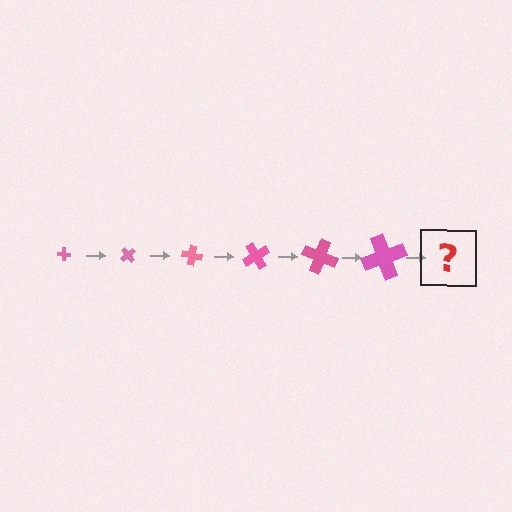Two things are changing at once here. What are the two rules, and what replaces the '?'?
The two rules are that the cross grows larger each step and it rotates 50 degrees each step. The '?' should be a cross, larger than the previous one and rotated 300 degrees from the start.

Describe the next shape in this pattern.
It should be a cross, larger than the previous one and rotated 300 degrees from the start.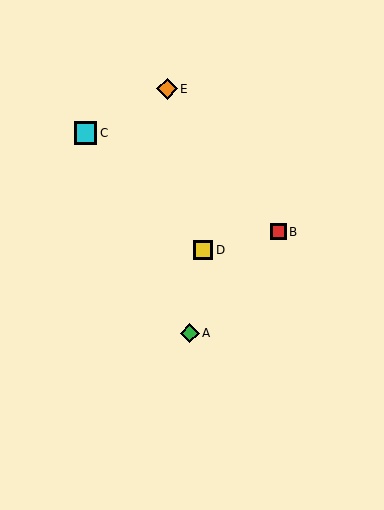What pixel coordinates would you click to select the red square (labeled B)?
Click at (278, 232) to select the red square B.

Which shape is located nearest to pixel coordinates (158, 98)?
The orange diamond (labeled E) at (167, 89) is nearest to that location.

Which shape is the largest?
The cyan square (labeled C) is the largest.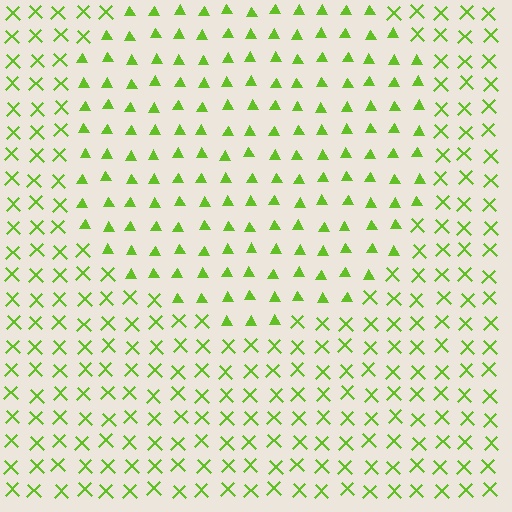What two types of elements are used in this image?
The image uses triangles inside the circle region and X marks outside it.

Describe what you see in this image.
The image is filled with small lime elements arranged in a uniform grid. A circle-shaped region contains triangles, while the surrounding area contains X marks. The boundary is defined purely by the change in element shape.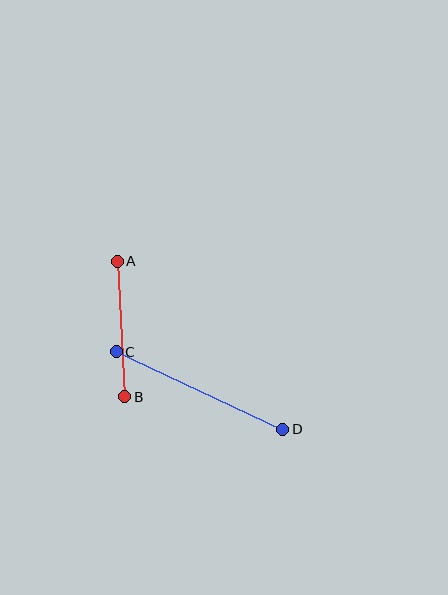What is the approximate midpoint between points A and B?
The midpoint is at approximately (121, 329) pixels.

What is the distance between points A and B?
The distance is approximately 135 pixels.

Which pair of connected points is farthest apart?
Points C and D are farthest apart.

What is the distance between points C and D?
The distance is approximately 184 pixels.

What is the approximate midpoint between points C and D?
The midpoint is at approximately (199, 391) pixels.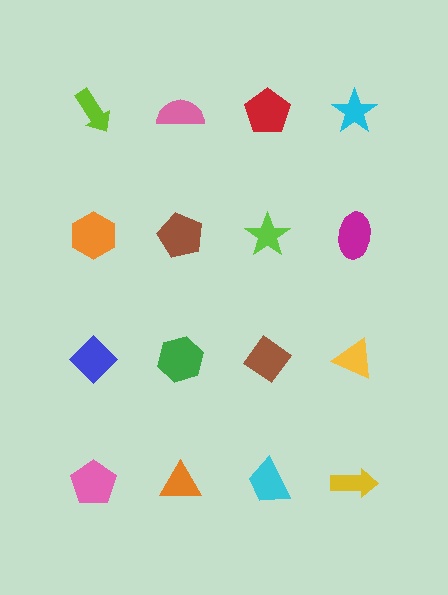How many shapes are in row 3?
4 shapes.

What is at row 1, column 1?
A lime arrow.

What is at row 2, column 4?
A magenta ellipse.